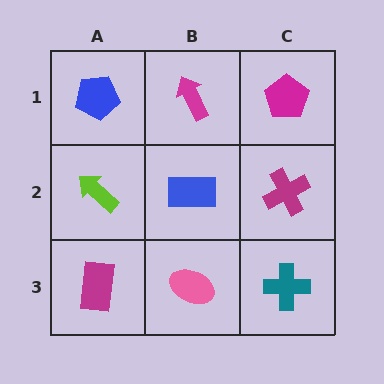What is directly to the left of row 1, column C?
A magenta arrow.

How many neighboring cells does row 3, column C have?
2.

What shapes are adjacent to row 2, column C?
A magenta pentagon (row 1, column C), a teal cross (row 3, column C), a blue rectangle (row 2, column B).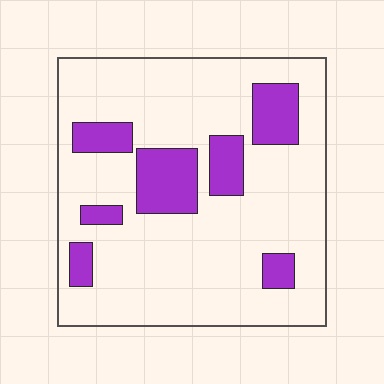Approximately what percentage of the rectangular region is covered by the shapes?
Approximately 20%.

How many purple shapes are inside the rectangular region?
7.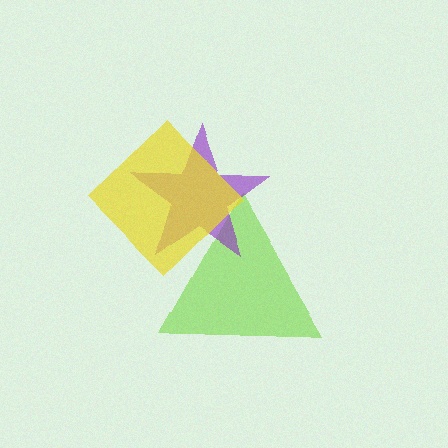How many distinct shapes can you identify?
There are 3 distinct shapes: a lime triangle, a purple star, a yellow diamond.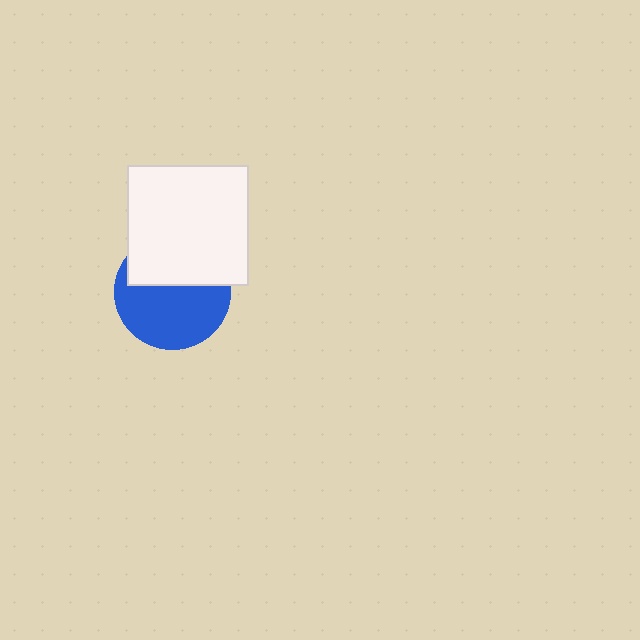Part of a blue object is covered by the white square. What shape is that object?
It is a circle.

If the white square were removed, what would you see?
You would see the complete blue circle.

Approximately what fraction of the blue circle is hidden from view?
Roughly 41% of the blue circle is hidden behind the white square.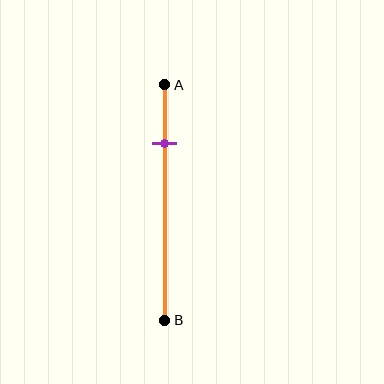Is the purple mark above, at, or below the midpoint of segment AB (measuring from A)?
The purple mark is above the midpoint of segment AB.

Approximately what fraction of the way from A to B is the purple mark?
The purple mark is approximately 25% of the way from A to B.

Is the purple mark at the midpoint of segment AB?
No, the mark is at about 25% from A, not at the 50% midpoint.